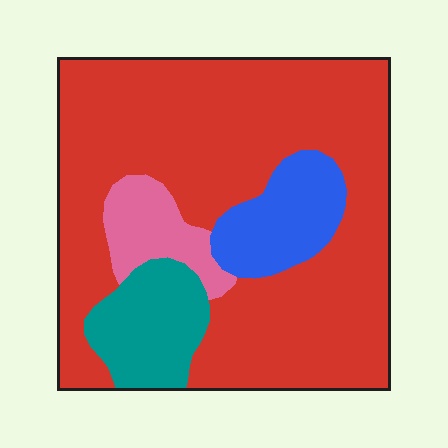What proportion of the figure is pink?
Pink covers around 5% of the figure.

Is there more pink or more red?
Red.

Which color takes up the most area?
Red, at roughly 70%.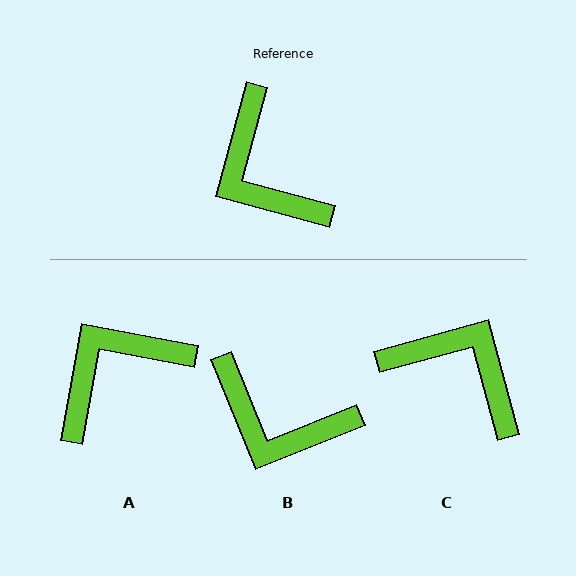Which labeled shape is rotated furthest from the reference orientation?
C, about 150 degrees away.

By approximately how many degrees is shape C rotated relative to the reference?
Approximately 150 degrees clockwise.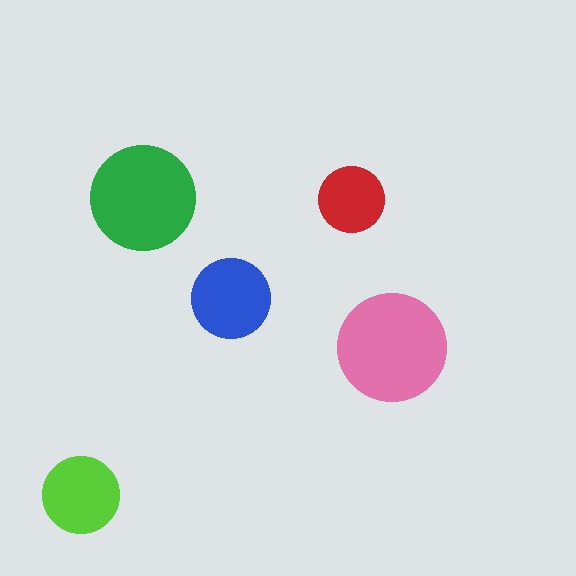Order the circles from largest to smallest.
the pink one, the green one, the blue one, the lime one, the red one.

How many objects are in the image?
There are 5 objects in the image.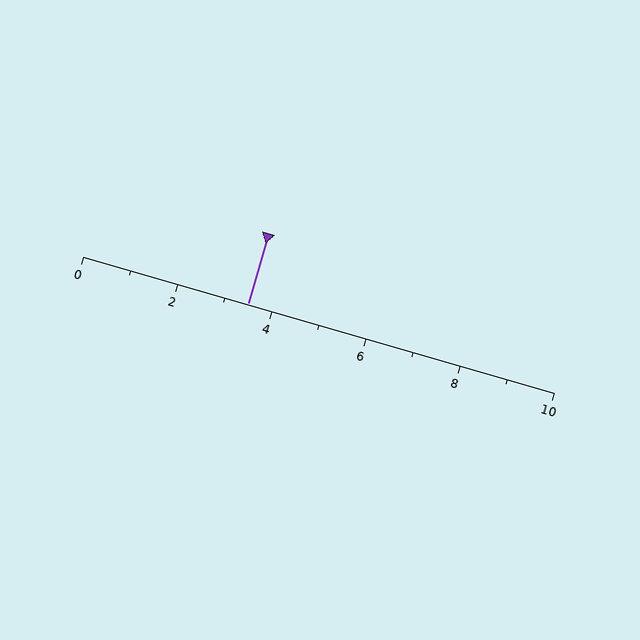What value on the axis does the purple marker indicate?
The marker indicates approximately 3.5.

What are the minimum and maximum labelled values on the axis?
The axis runs from 0 to 10.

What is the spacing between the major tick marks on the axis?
The major ticks are spaced 2 apart.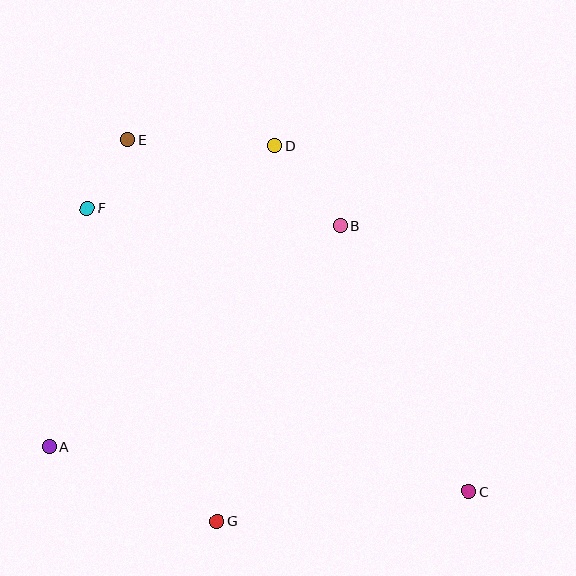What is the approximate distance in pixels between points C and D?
The distance between C and D is approximately 396 pixels.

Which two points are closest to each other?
Points E and F are closest to each other.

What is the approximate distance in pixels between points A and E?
The distance between A and E is approximately 317 pixels.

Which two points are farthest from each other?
Points C and E are farthest from each other.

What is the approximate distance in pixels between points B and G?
The distance between B and G is approximately 320 pixels.